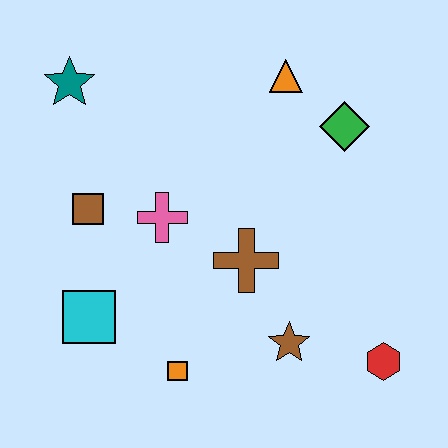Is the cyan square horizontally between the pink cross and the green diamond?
No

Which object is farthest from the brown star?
The teal star is farthest from the brown star.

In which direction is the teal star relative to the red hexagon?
The teal star is to the left of the red hexagon.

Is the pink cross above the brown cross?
Yes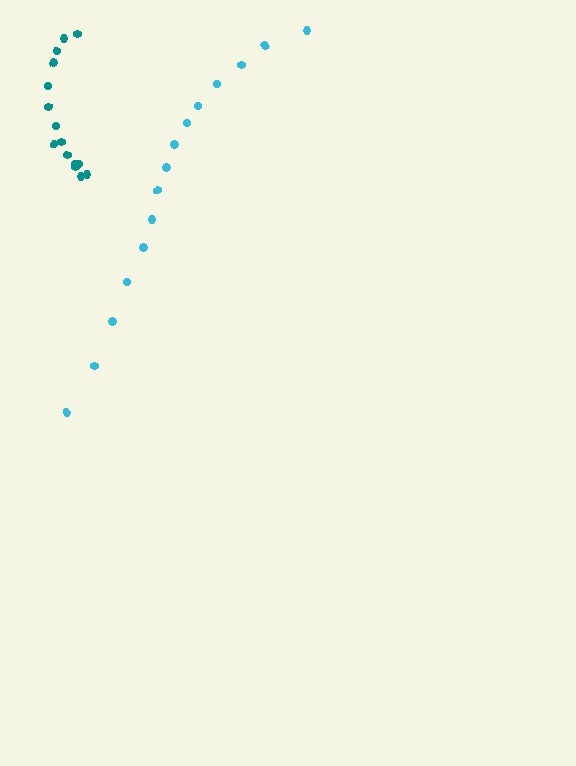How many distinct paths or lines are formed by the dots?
There are 2 distinct paths.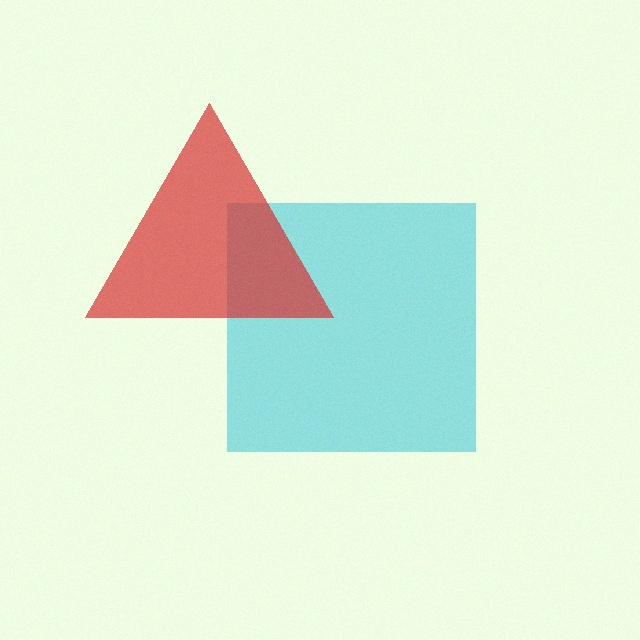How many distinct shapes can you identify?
There are 2 distinct shapes: a cyan square, a red triangle.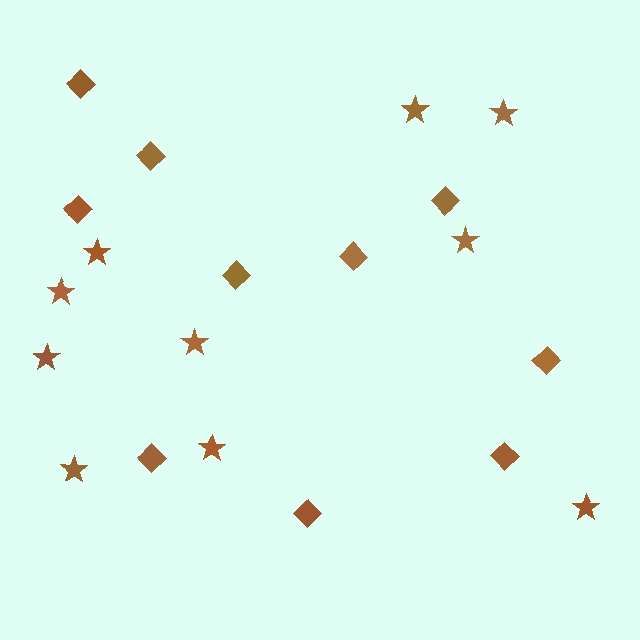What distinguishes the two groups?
There are 2 groups: one group of diamonds (10) and one group of stars (10).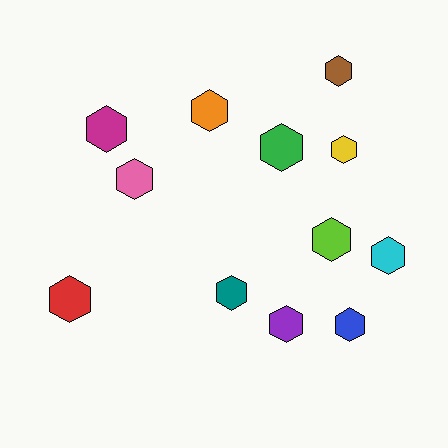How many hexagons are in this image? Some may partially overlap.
There are 12 hexagons.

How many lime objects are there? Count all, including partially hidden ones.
There is 1 lime object.